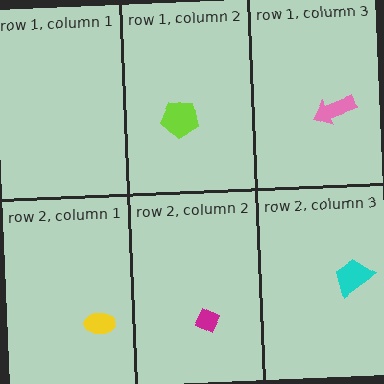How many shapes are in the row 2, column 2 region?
1.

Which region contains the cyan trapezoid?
The row 2, column 3 region.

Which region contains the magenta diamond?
The row 2, column 2 region.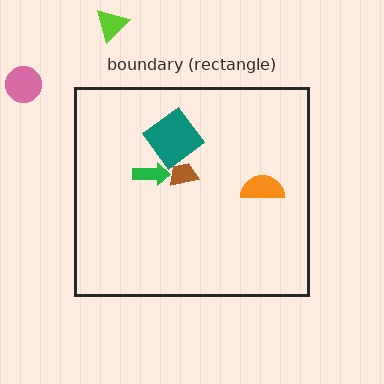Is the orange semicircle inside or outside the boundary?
Inside.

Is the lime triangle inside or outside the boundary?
Outside.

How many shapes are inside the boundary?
4 inside, 2 outside.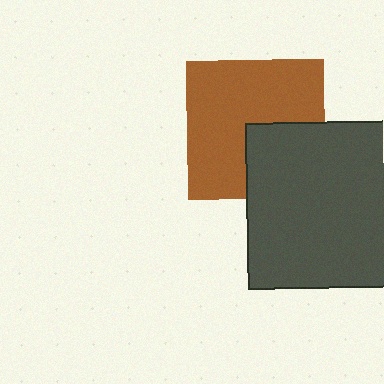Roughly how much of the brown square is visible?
Most of it is visible (roughly 68%).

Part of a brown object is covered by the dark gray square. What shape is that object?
It is a square.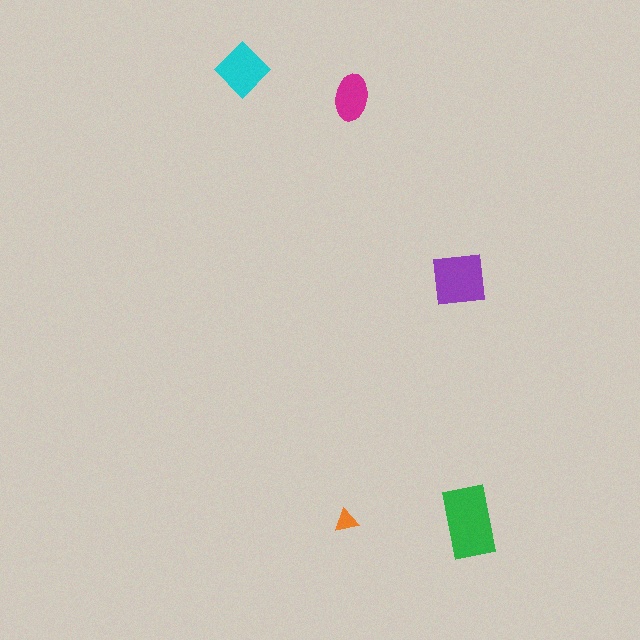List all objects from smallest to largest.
The orange triangle, the magenta ellipse, the cyan diamond, the purple square, the green rectangle.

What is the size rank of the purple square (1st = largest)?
2nd.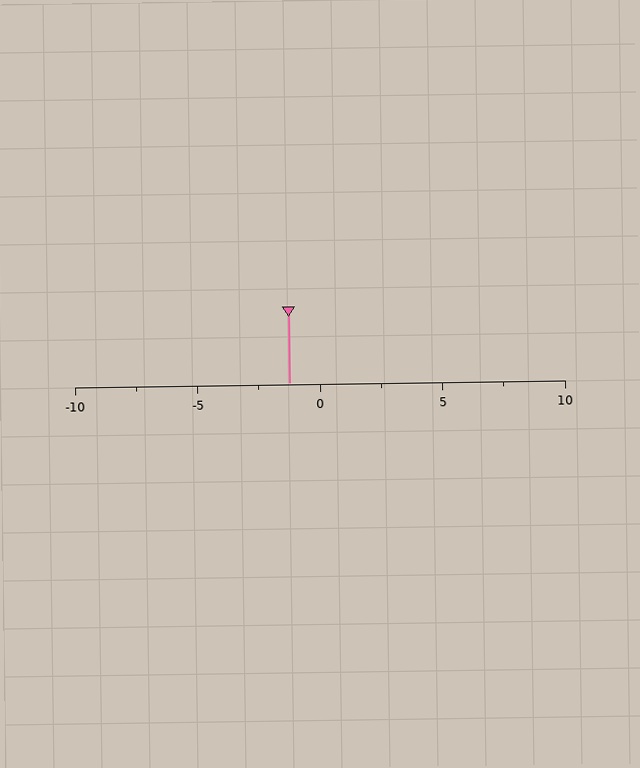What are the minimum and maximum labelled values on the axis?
The axis runs from -10 to 10.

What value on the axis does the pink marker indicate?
The marker indicates approximately -1.2.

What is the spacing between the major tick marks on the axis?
The major ticks are spaced 5 apart.